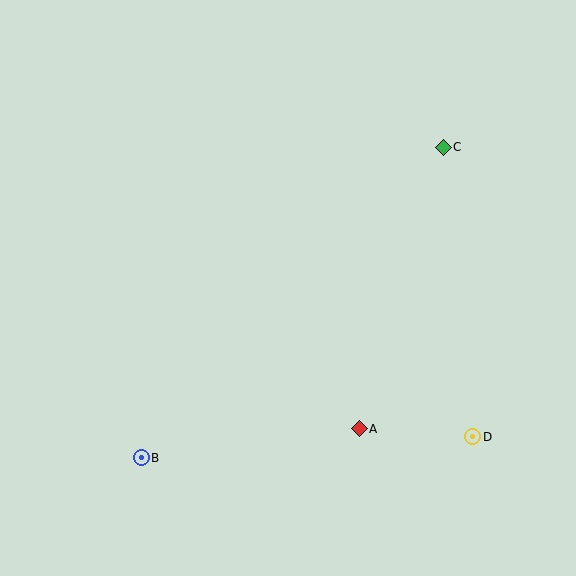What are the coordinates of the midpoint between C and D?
The midpoint between C and D is at (458, 292).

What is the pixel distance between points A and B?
The distance between A and B is 220 pixels.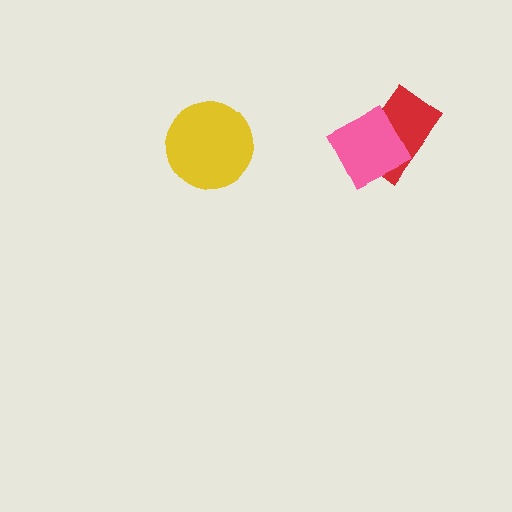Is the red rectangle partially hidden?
Yes, it is partially covered by another shape.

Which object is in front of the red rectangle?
The pink diamond is in front of the red rectangle.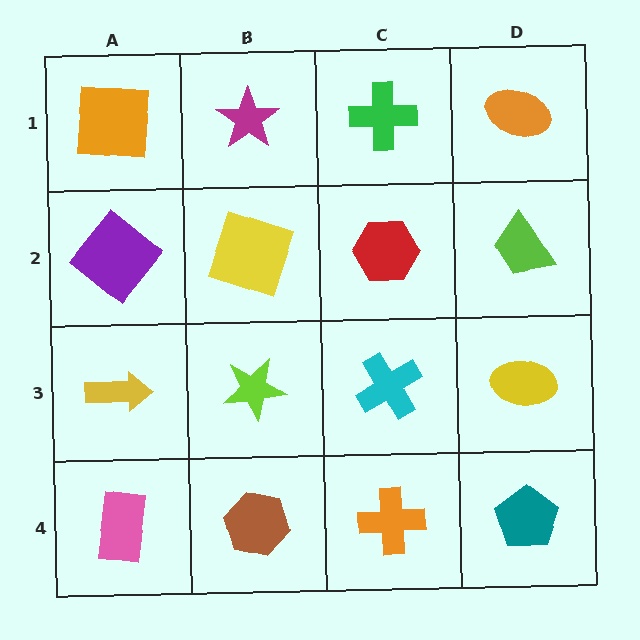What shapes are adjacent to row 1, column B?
A yellow square (row 2, column B), an orange square (row 1, column A), a green cross (row 1, column C).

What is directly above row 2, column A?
An orange square.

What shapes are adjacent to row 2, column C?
A green cross (row 1, column C), a cyan cross (row 3, column C), a yellow square (row 2, column B), a lime trapezoid (row 2, column D).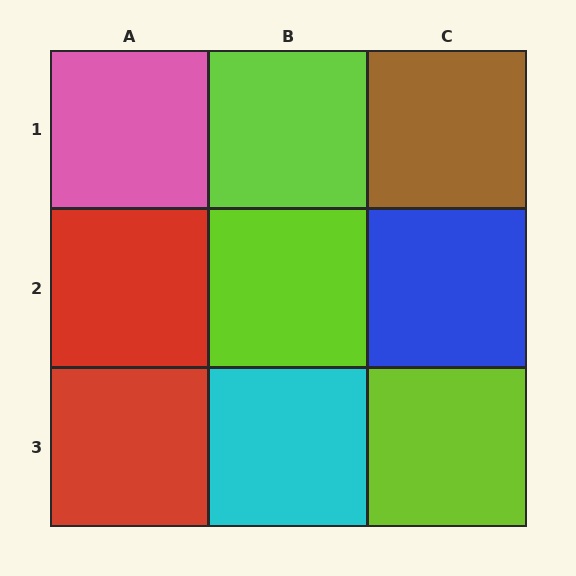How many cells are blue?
1 cell is blue.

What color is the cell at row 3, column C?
Lime.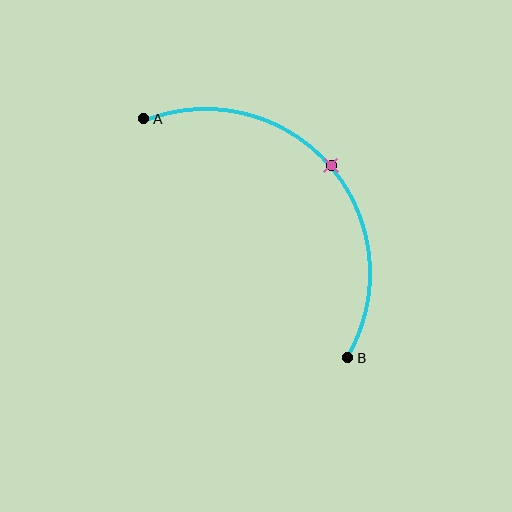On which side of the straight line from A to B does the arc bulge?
The arc bulges above and to the right of the straight line connecting A and B.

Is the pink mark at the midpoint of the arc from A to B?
Yes. The pink mark lies on the arc at equal arc-length from both A and B — it is the arc midpoint.